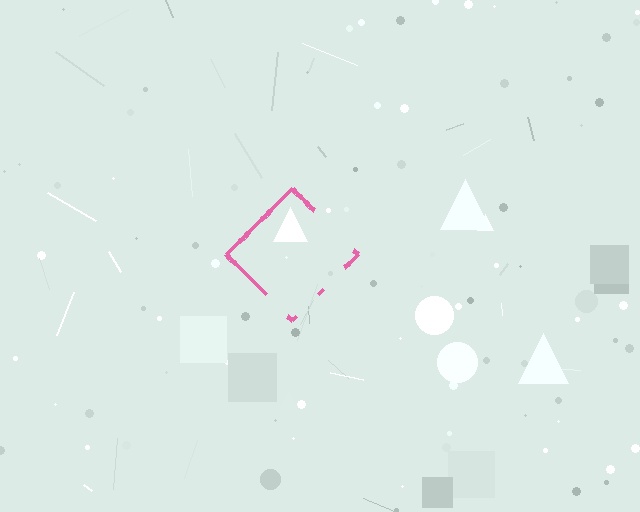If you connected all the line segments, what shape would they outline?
They would outline a diamond.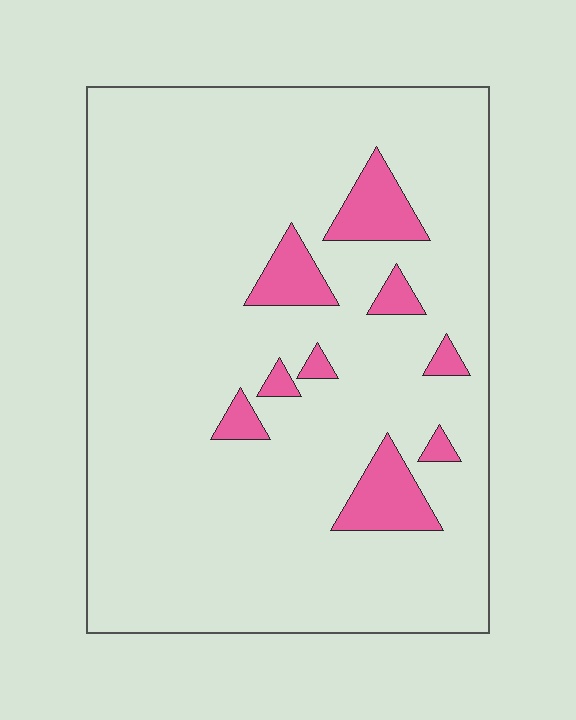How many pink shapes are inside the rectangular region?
9.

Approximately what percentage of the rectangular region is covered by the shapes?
Approximately 10%.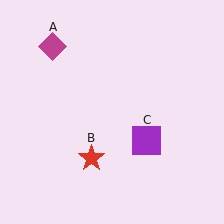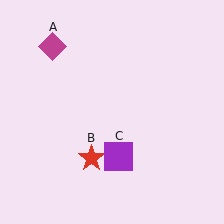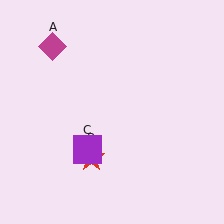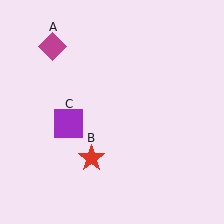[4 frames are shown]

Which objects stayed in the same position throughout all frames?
Magenta diamond (object A) and red star (object B) remained stationary.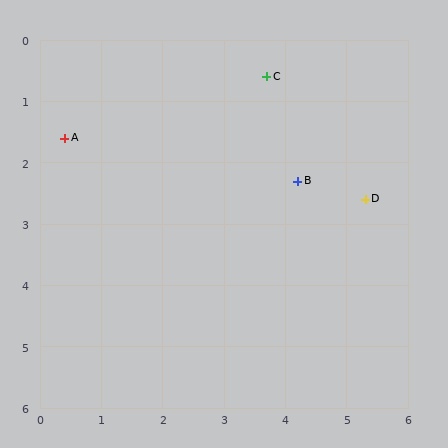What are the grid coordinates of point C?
Point C is at approximately (3.7, 0.6).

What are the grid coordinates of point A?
Point A is at approximately (0.4, 1.6).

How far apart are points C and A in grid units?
Points C and A are about 3.4 grid units apart.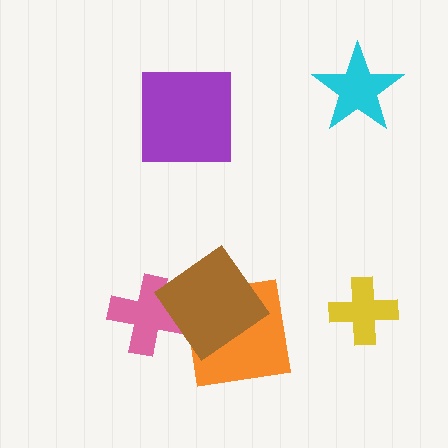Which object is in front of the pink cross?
The brown diamond is in front of the pink cross.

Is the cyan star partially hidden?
No, no other shape covers it.